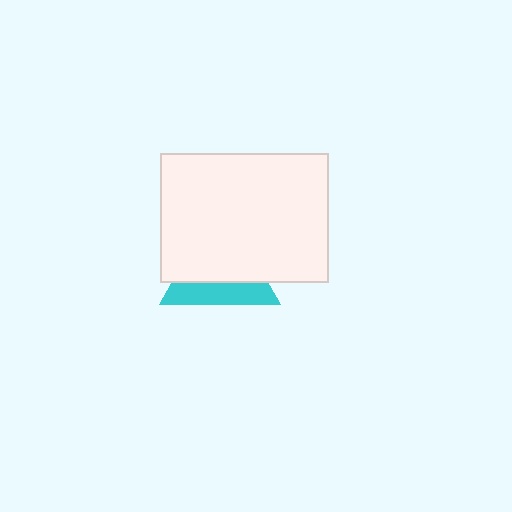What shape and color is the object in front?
The object in front is a white rectangle.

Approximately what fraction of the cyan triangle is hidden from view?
Roughly 63% of the cyan triangle is hidden behind the white rectangle.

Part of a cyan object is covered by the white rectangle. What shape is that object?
It is a triangle.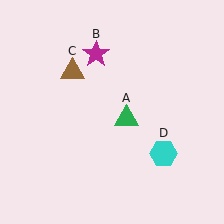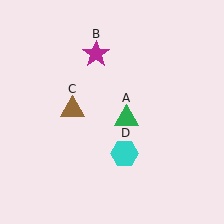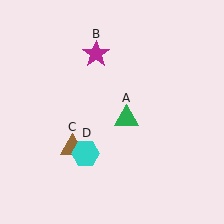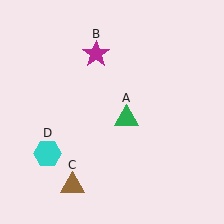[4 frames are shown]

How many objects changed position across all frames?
2 objects changed position: brown triangle (object C), cyan hexagon (object D).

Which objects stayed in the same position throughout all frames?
Green triangle (object A) and magenta star (object B) remained stationary.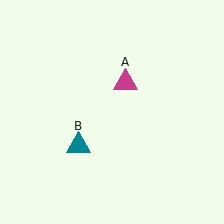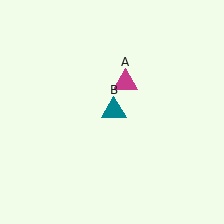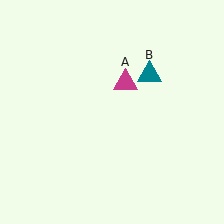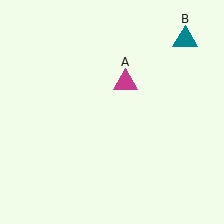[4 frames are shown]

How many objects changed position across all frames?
1 object changed position: teal triangle (object B).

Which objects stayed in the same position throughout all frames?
Magenta triangle (object A) remained stationary.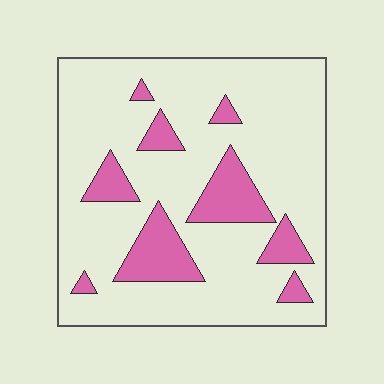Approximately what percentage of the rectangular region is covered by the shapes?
Approximately 20%.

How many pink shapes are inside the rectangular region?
9.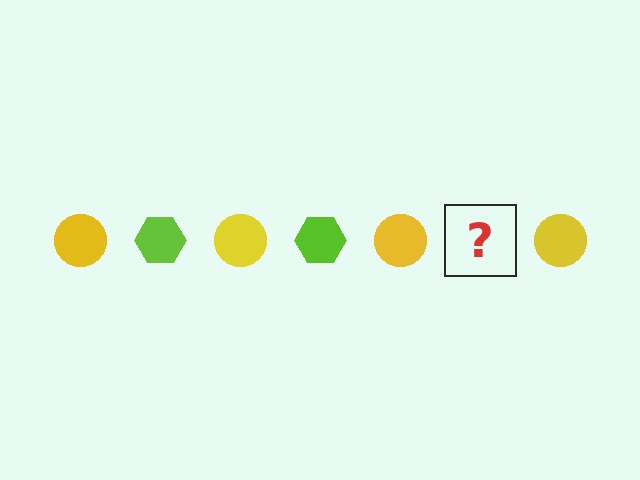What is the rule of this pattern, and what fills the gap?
The rule is that the pattern alternates between yellow circle and lime hexagon. The gap should be filled with a lime hexagon.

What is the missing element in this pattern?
The missing element is a lime hexagon.